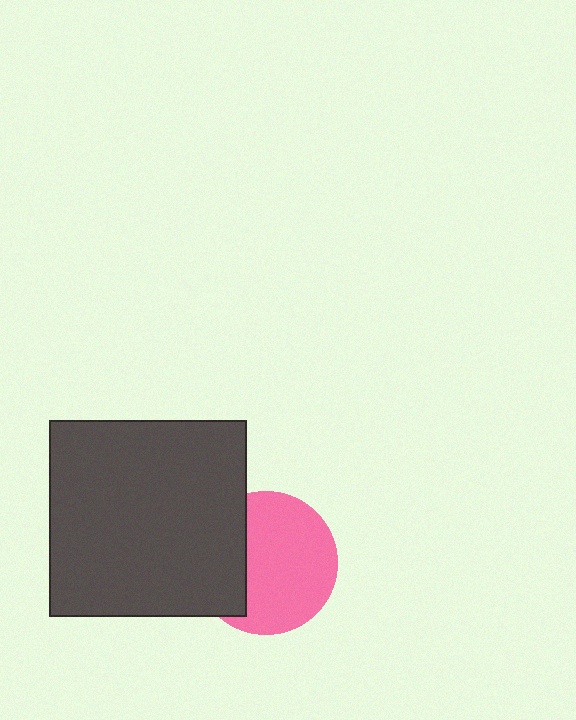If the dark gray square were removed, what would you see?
You would see the complete pink circle.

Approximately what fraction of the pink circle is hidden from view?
Roughly 32% of the pink circle is hidden behind the dark gray square.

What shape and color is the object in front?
The object in front is a dark gray square.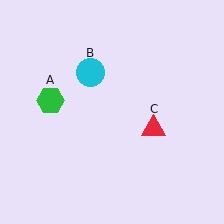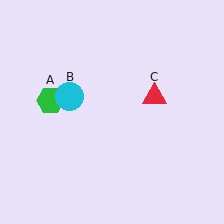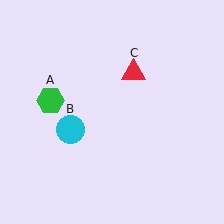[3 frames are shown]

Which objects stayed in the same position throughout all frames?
Green hexagon (object A) remained stationary.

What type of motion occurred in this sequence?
The cyan circle (object B), red triangle (object C) rotated counterclockwise around the center of the scene.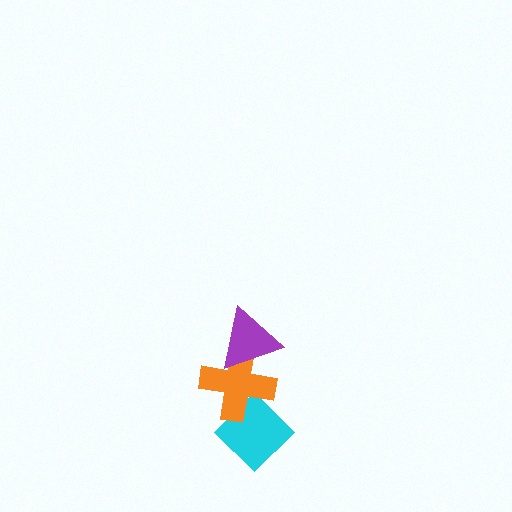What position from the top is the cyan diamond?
The cyan diamond is 3rd from the top.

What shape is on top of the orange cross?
The purple triangle is on top of the orange cross.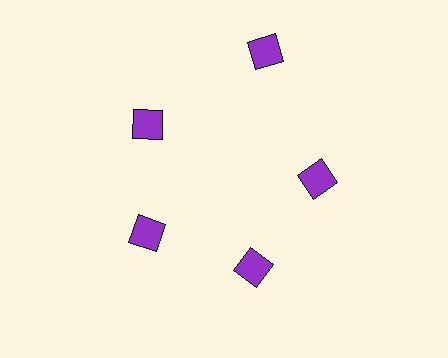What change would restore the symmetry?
The symmetry would be restored by moving it inward, back onto the ring so that all 5 diamonds sit at equal angles and equal distance from the center.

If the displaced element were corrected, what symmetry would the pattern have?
It would have 5-fold rotational symmetry — the pattern would map onto itself every 72 degrees.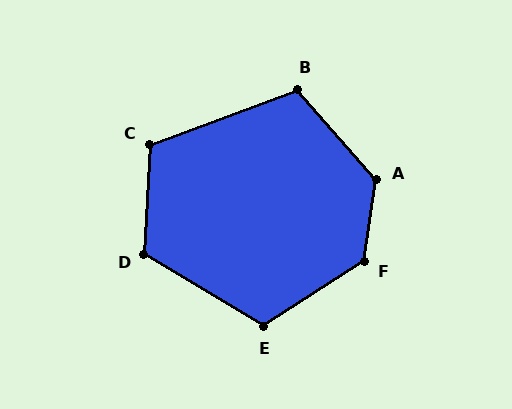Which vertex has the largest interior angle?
A, at approximately 131 degrees.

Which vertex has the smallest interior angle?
B, at approximately 111 degrees.